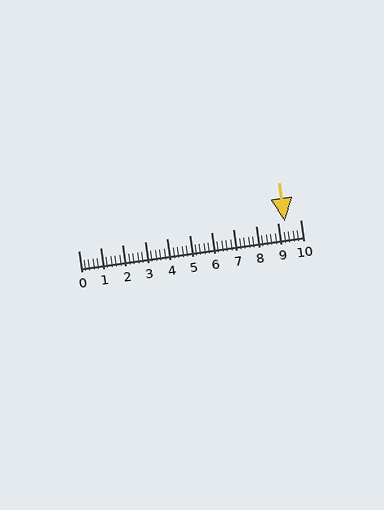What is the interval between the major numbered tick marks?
The major tick marks are spaced 1 units apart.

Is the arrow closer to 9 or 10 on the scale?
The arrow is closer to 9.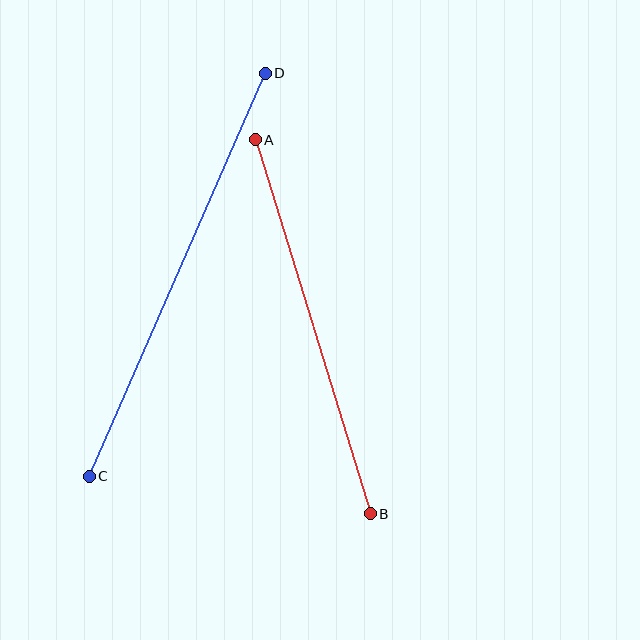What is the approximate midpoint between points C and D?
The midpoint is at approximately (177, 275) pixels.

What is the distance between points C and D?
The distance is approximately 440 pixels.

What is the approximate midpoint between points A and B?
The midpoint is at approximately (313, 327) pixels.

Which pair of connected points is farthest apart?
Points C and D are farthest apart.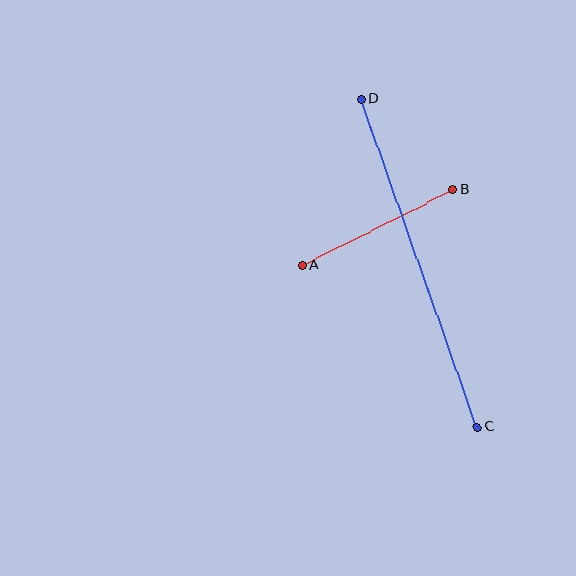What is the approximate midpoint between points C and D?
The midpoint is at approximately (419, 263) pixels.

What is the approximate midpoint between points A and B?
The midpoint is at approximately (377, 227) pixels.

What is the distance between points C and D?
The distance is approximately 348 pixels.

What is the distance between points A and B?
The distance is approximately 169 pixels.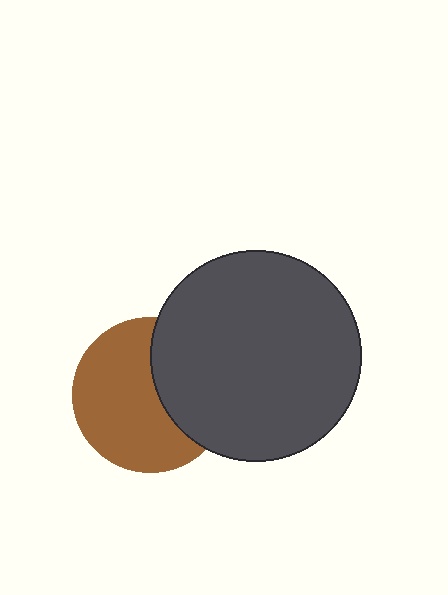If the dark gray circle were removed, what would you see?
You would see the complete brown circle.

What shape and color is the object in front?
The object in front is a dark gray circle.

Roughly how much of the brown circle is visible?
About half of it is visible (roughly 63%).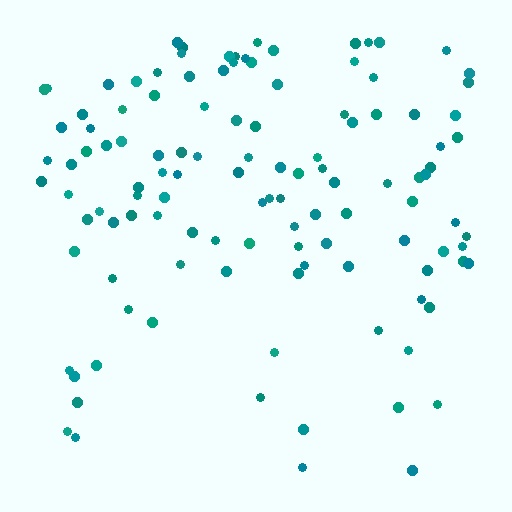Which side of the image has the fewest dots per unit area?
The bottom.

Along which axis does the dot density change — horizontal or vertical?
Vertical.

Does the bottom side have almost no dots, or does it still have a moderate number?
Still a moderate number, just noticeably fewer than the top.